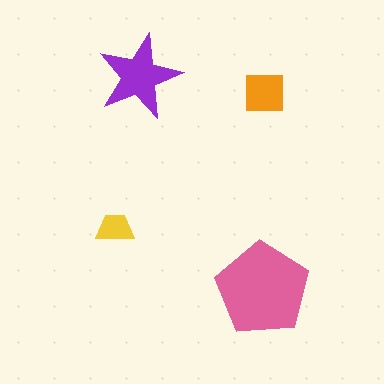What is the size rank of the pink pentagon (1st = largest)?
1st.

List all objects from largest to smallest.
The pink pentagon, the purple star, the orange square, the yellow trapezoid.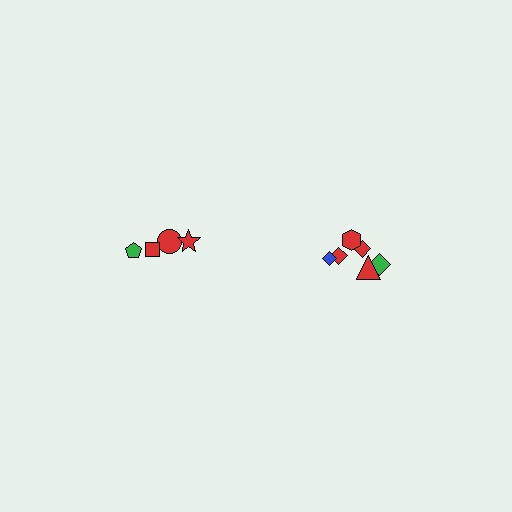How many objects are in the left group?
There are 4 objects.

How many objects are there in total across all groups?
There are 10 objects.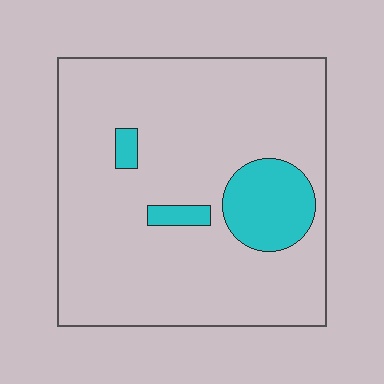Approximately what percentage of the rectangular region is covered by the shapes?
Approximately 15%.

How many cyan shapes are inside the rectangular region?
3.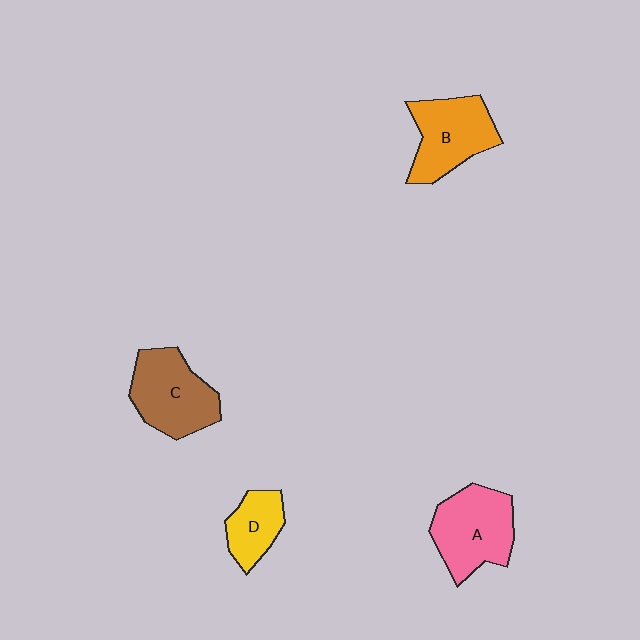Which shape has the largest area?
Shape A (pink).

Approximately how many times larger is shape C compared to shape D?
Approximately 1.7 times.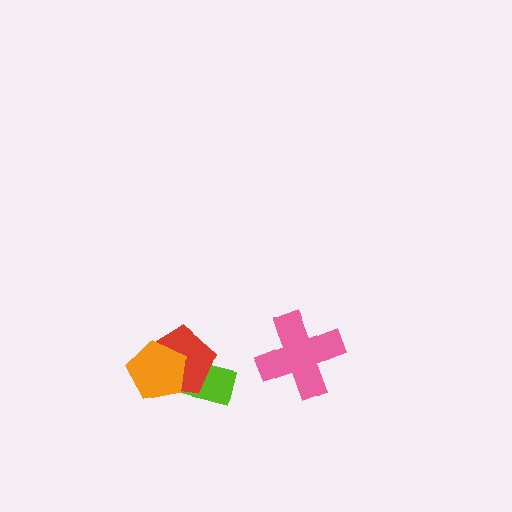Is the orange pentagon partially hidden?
No, no other shape covers it.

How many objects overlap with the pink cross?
0 objects overlap with the pink cross.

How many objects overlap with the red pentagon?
2 objects overlap with the red pentagon.